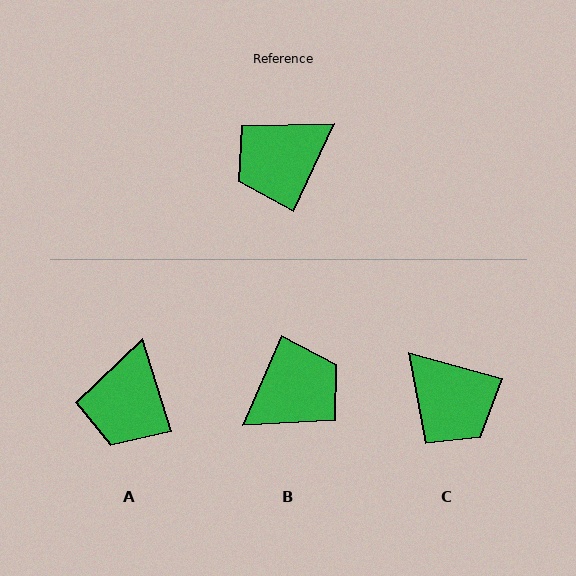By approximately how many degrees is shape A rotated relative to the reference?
Approximately 42 degrees counter-clockwise.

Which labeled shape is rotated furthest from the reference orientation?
B, about 178 degrees away.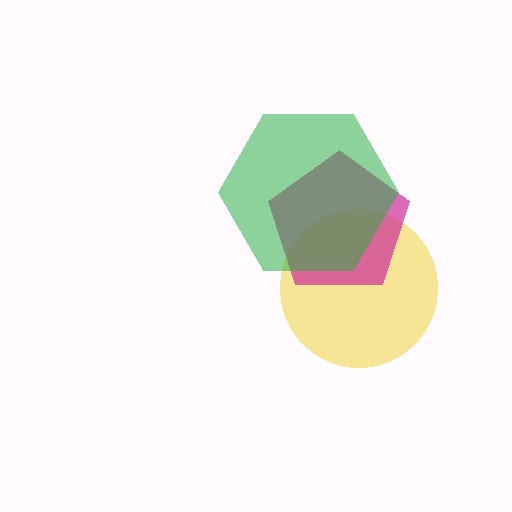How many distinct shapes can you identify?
There are 3 distinct shapes: a yellow circle, a magenta pentagon, a green hexagon.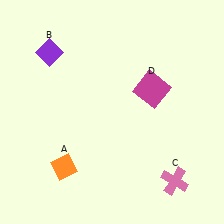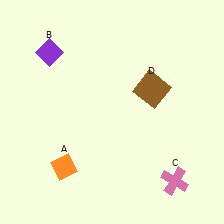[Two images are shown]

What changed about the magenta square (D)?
In Image 1, D is magenta. In Image 2, it changed to brown.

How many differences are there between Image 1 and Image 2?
There is 1 difference between the two images.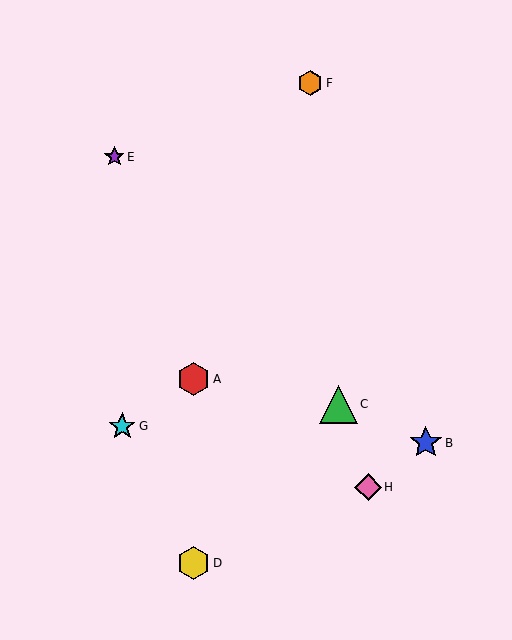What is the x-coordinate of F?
Object F is at x≈310.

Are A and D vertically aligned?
Yes, both are at x≈194.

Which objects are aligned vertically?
Objects A, D are aligned vertically.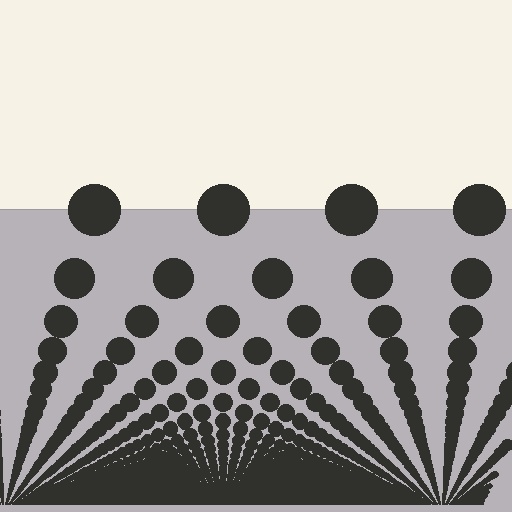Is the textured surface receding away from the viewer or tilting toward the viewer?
The surface appears to tilt toward the viewer. Texture elements get larger and sparser toward the top.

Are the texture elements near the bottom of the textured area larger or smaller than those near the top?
Smaller. The gradient is inverted — elements near the bottom are smaller and denser.